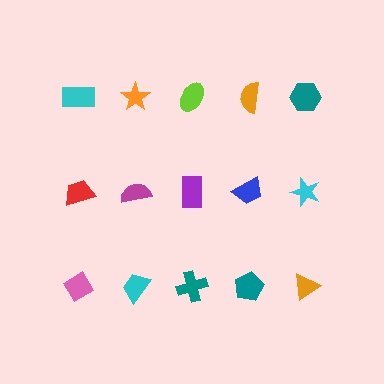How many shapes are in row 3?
5 shapes.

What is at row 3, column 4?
A teal pentagon.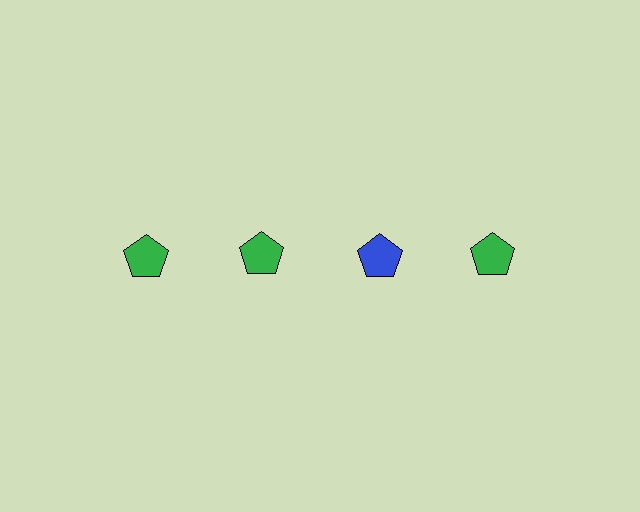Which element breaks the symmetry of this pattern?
The blue pentagon in the top row, center column breaks the symmetry. All other shapes are green pentagons.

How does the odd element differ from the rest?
It has a different color: blue instead of green.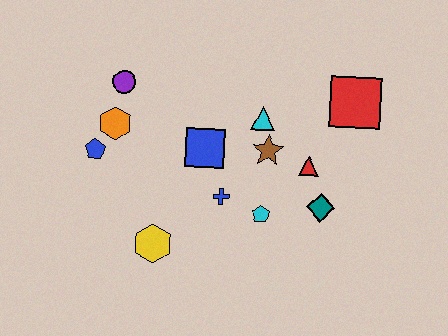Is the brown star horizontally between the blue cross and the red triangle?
Yes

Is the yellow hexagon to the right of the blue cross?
No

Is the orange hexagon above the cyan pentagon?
Yes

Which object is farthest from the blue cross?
The red square is farthest from the blue cross.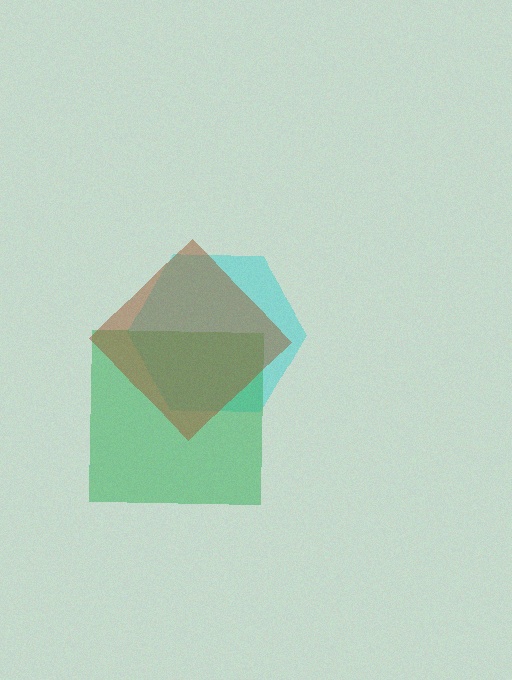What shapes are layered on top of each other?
The layered shapes are: a cyan hexagon, a green square, a brown diamond.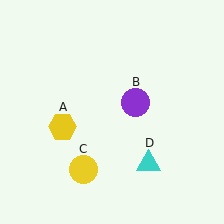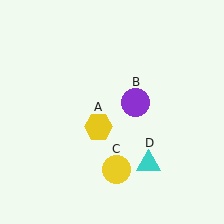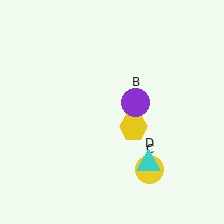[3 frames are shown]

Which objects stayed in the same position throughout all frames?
Purple circle (object B) and cyan triangle (object D) remained stationary.